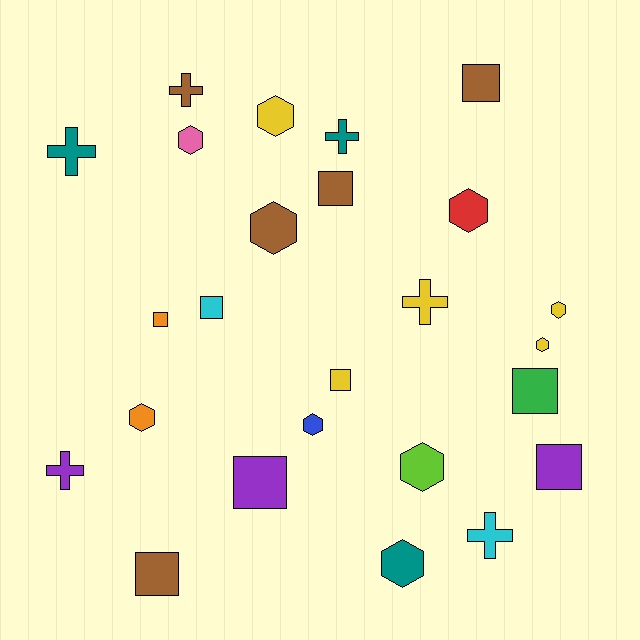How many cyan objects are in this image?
There are 2 cyan objects.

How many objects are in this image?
There are 25 objects.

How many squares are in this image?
There are 9 squares.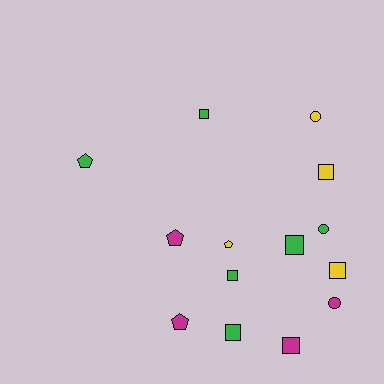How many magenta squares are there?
There is 1 magenta square.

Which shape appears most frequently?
Square, with 7 objects.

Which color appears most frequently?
Green, with 6 objects.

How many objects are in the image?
There are 14 objects.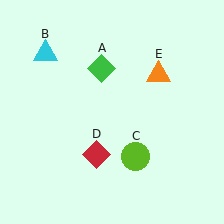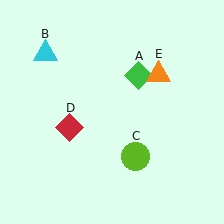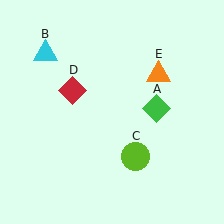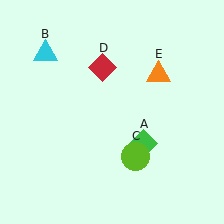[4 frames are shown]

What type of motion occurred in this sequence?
The green diamond (object A), red diamond (object D) rotated clockwise around the center of the scene.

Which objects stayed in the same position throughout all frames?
Cyan triangle (object B) and lime circle (object C) and orange triangle (object E) remained stationary.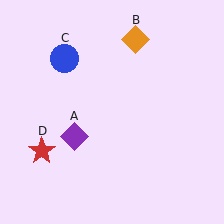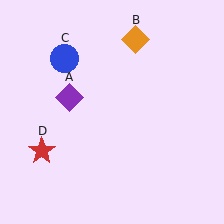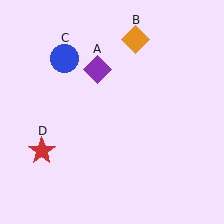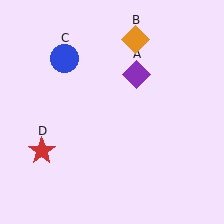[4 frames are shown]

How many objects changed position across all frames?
1 object changed position: purple diamond (object A).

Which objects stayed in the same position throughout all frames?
Orange diamond (object B) and blue circle (object C) and red star (object D) remained stationary.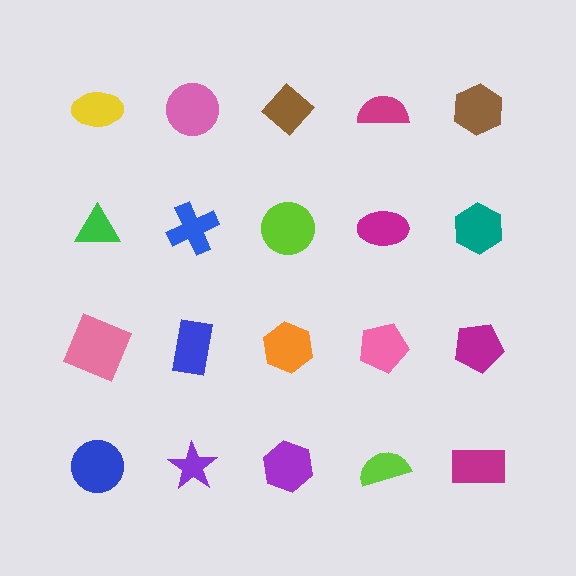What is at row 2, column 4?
A magenta ellipse.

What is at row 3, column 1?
A pink square.